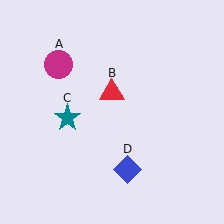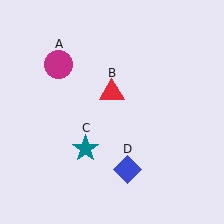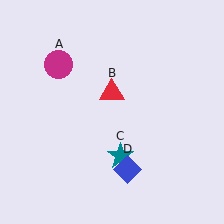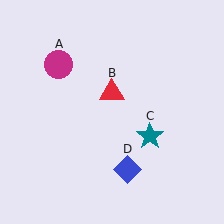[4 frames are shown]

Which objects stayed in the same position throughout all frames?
Magenta circle (object A) and red triangle (object B) and blue diamond (object D) remained stationary.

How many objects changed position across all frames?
1 object changed position: teal star (object C).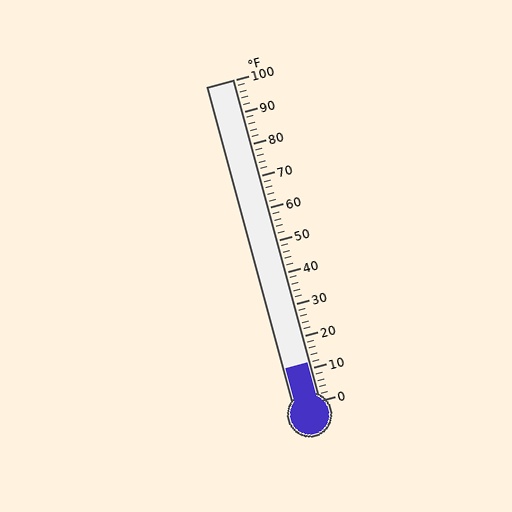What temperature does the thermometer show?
The thermometer shows approximately 12°F.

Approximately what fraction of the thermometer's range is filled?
The thermometer is filled to approximately 10% of its range.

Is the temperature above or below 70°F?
The temperature is below 70°F.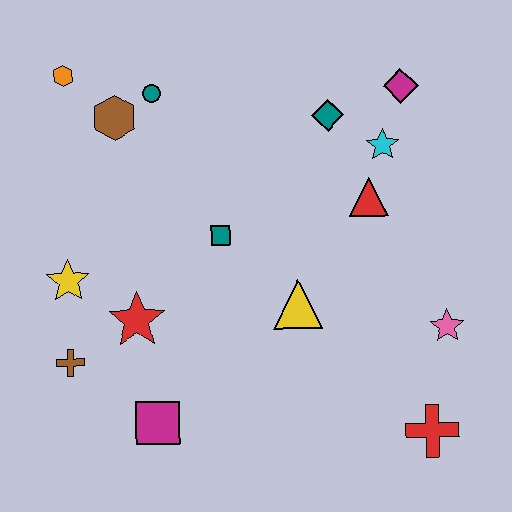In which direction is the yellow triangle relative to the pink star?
The yellow triangle is to the left of the pink star.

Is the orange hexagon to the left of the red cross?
Yes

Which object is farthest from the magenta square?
The magenta diamond is farthest from the magenta square.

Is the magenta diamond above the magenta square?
Yes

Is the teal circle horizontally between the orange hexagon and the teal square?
Yes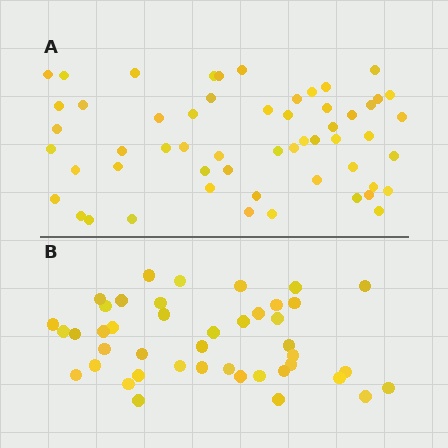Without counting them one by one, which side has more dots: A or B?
Region A (the top region) has more dots.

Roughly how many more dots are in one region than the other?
Region A has approximately 15 more dots than region B.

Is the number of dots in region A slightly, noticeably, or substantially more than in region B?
Region A has noticeably more, but not dramatically so. The ratio is roughly 1.3 to 1.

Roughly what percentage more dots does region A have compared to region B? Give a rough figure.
About 30% more.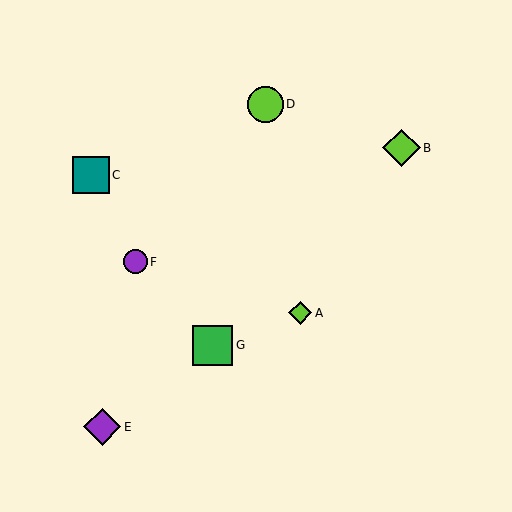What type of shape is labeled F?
Shape F is a purple circle.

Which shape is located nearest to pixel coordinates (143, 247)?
The purple circle (labeled F) at (136, 262) is nearest to that location.